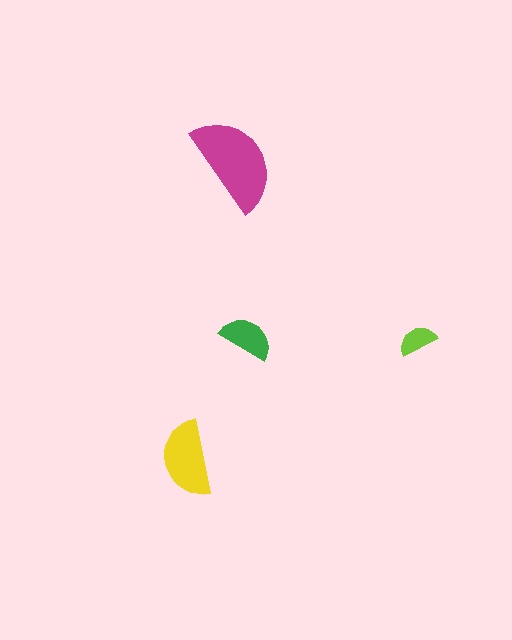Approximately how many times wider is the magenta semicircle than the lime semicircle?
About 2.5 times wider.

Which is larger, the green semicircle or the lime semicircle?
The green one.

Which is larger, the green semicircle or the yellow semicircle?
The yellow one.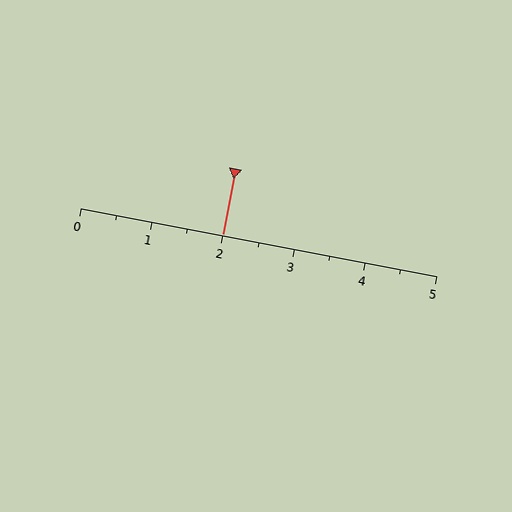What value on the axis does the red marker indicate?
The marker indicates approximately 2.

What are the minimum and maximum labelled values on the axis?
The axis runs from 0 to 5.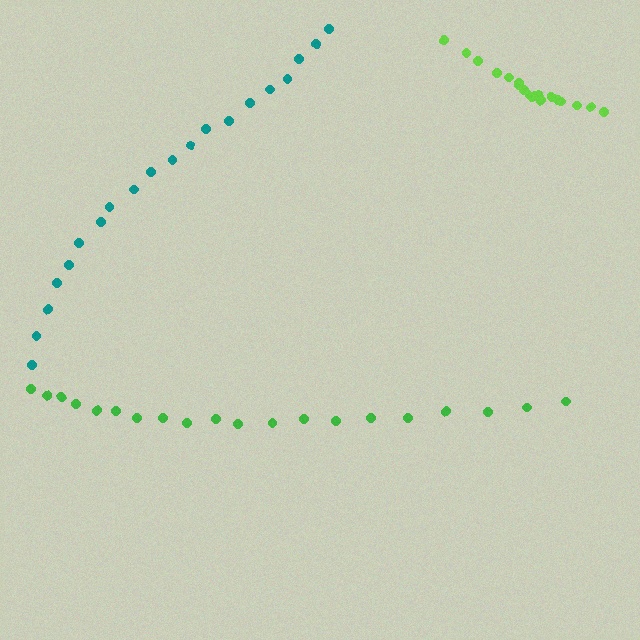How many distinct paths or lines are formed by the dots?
There are 3 distinct paths.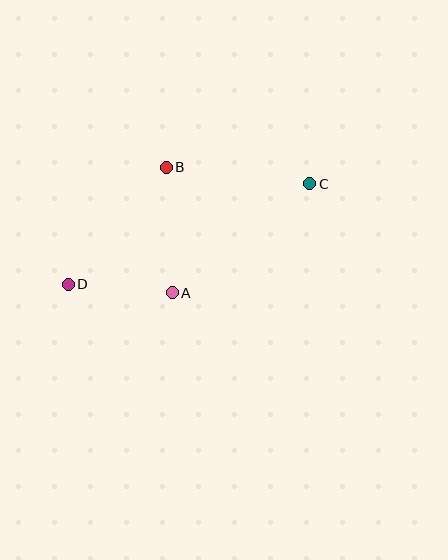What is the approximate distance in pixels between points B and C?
The distance between B and C is approximately 144 pixels.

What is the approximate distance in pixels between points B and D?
The distance between B and D is approximately 153 pixels.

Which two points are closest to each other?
Points A and D are closest to each other.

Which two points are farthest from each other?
Points C and D are farthest from each other.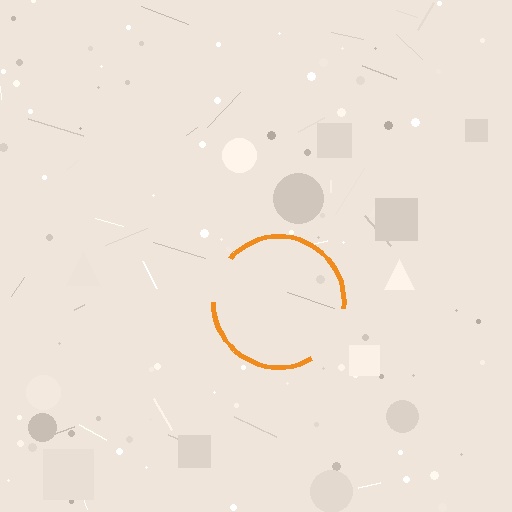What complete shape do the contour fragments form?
The contour fragments form a circle.